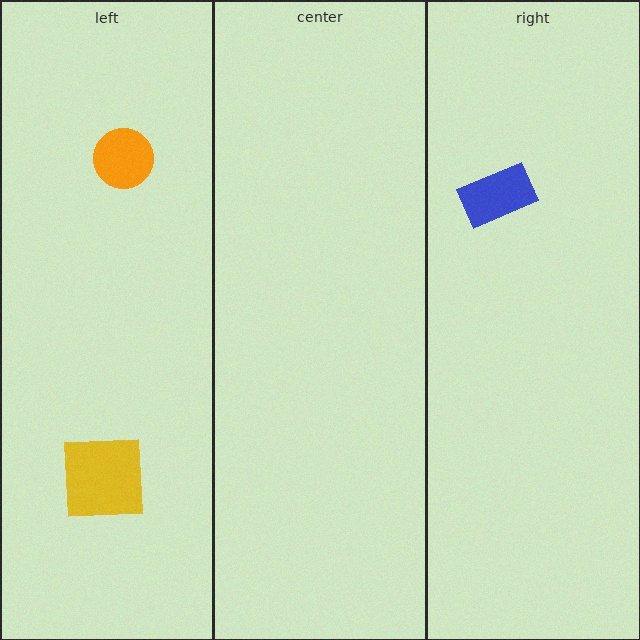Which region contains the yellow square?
The left region.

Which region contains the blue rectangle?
The right region.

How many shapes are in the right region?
1.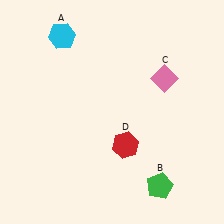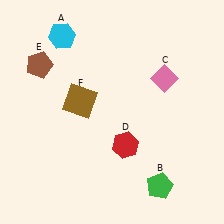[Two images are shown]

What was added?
A brown pentagon (E), a brown square (F) were added in Image 2.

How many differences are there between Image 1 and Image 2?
There are 2 differences between the two images.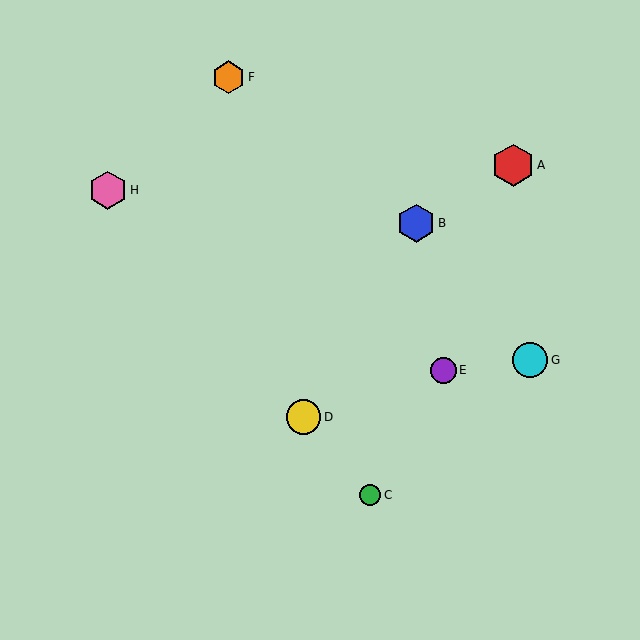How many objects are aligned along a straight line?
3 objects (C, D, H) are aligned along a straight line.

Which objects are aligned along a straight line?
Objects C, D, H are aligned along a straight line.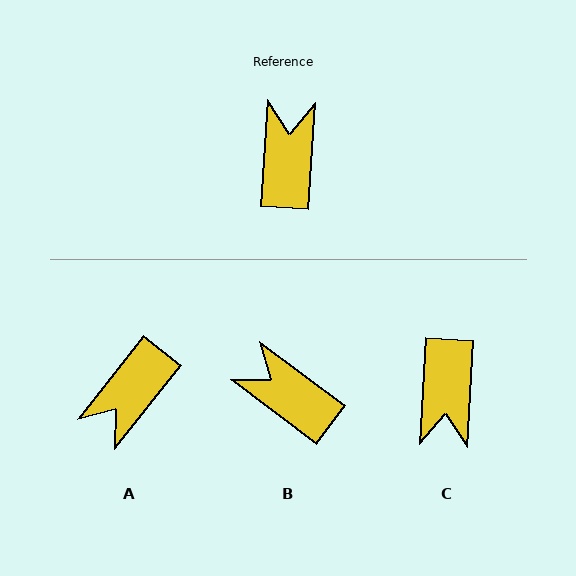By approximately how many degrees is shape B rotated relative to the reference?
Approximately 57 degrees counter-clockwise.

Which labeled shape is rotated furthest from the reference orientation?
C, about 179 degrees away.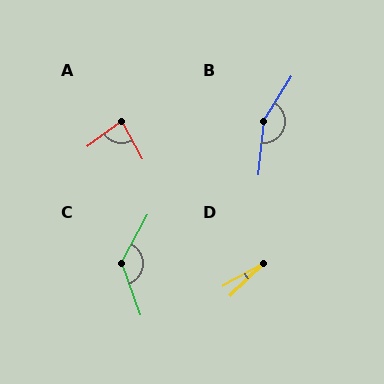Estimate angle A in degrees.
Approximately 82 degrees.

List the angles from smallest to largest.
D (16°), A (82°), C (131°), B (154°).